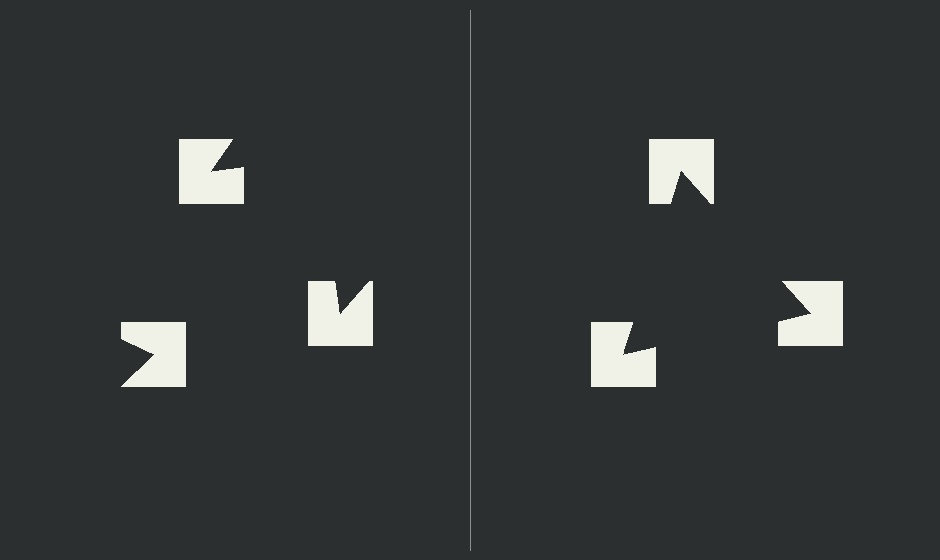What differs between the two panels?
The notched squares are positioned identically on both sides; only the wedge orientations differ. On the right they align to a triangle; on the left they are misaligned.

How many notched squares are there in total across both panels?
6 — 3 on each side.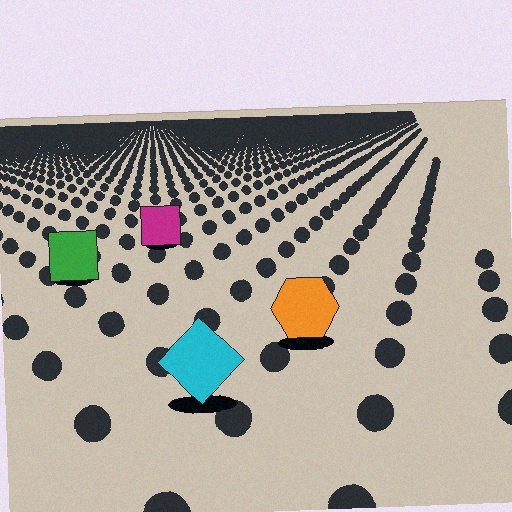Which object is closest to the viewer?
The cyan diamond is closest. The texture marks near it are larger and more spread out.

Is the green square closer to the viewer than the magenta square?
Yes. The green square is closer — you can tell from the texture gradient: the ground texture is coarser near it.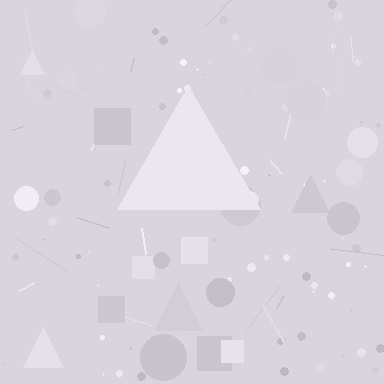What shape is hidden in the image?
A triangle is hidden in the image.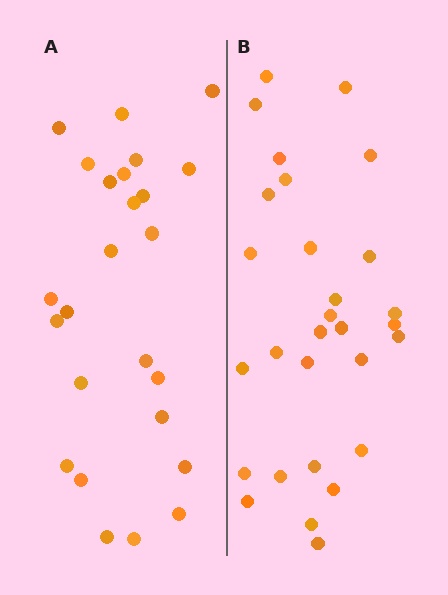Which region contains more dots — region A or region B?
Region B (the right region) has more dots.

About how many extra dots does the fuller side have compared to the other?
Region B has about 4 more dots than region A.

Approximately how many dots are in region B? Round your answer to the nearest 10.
About 30 dots. (The exact count is 29, which rounds to 30.)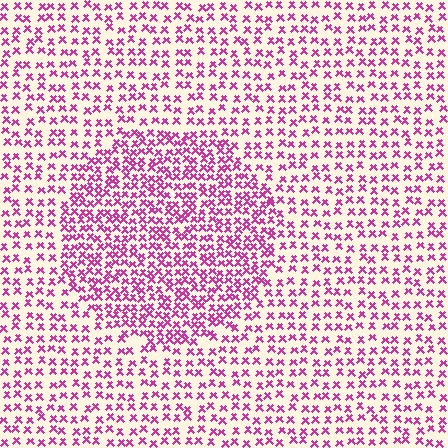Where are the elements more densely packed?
The elements are more densely packed inside the circle boundary.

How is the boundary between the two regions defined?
The boundary is defined by a change in element density (approximately 1.8x ratio). All elements are the same color, size, and shape.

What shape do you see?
I see a circle.